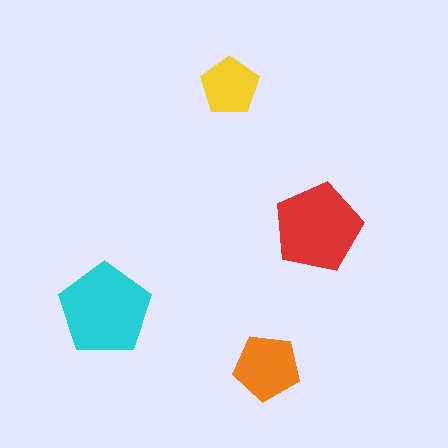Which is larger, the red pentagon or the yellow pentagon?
The red one.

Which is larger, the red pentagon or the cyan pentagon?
The cyan one.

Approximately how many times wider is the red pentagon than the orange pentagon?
About 1.5 times wider.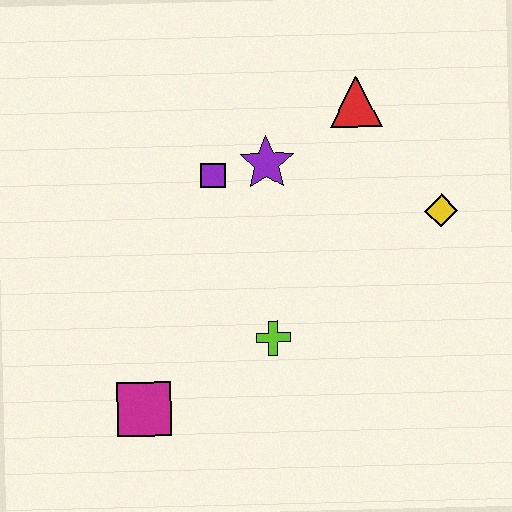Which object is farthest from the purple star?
The magenta square is farthest from the purple star.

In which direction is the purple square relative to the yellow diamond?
The purple square is to the left of the yellow diamond.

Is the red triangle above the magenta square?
Yes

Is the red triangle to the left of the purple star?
No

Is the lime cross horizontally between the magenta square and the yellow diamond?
Yes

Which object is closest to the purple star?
The purple square is closest to the purple star.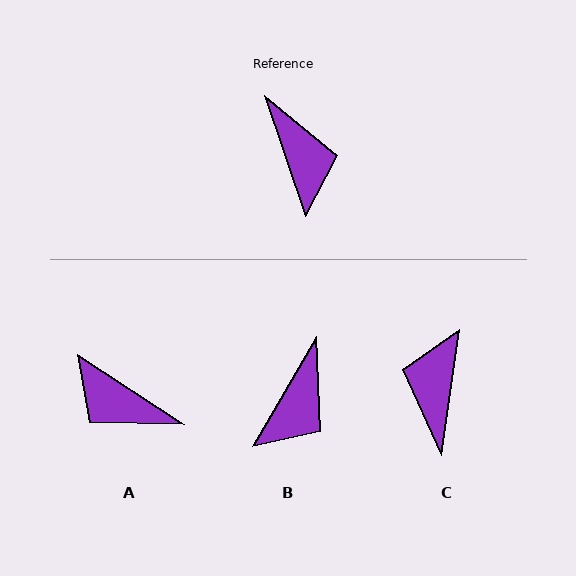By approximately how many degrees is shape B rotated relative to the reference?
Approximately 49 degrees clockwise.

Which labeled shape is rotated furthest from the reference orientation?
C, about 153 degrees away.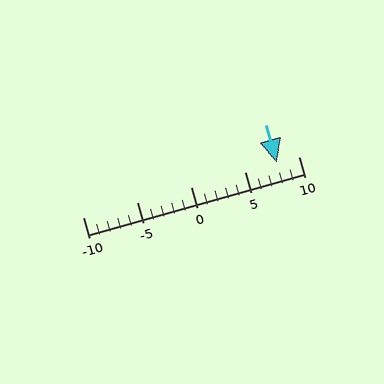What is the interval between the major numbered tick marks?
The major tick marks are spaced 5 units apart.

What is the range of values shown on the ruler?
The ruler shows values from -10 to 10.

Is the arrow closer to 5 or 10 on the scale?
The arrow is closer to 10.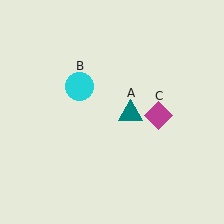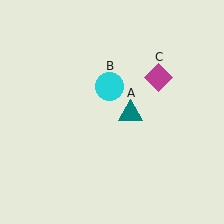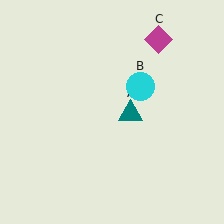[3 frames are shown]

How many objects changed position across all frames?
2 objects changed position: cyan circle (object B), magenta diamond (object C).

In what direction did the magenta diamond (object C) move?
The magenta diamond (object C) moved up.